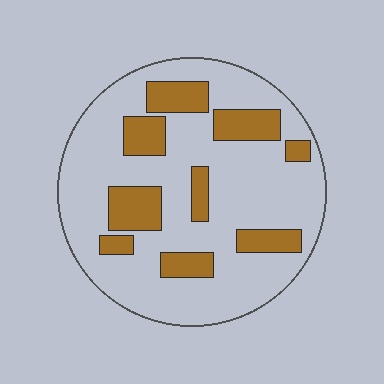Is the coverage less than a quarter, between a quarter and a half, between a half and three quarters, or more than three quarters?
Less than a quarter.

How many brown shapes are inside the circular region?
9.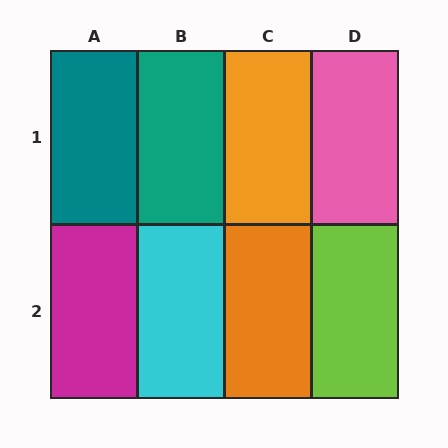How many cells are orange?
2 cells are orange.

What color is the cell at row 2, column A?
Magenta.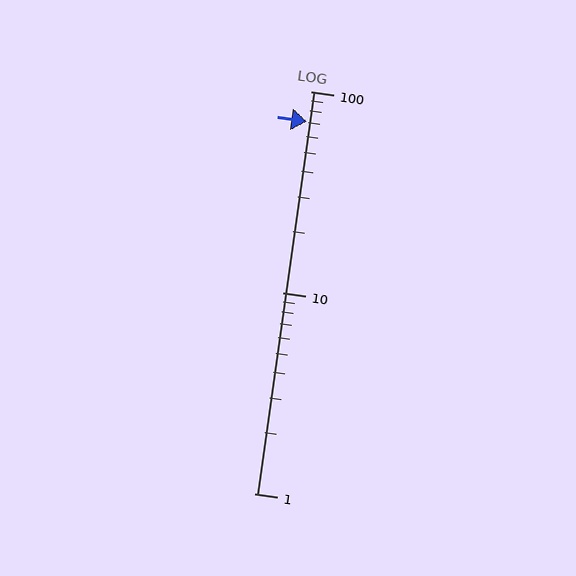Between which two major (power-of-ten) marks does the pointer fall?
The pointer is between 10 and 100.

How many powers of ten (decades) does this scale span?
The scale spans 2 decades, from 1 to 100.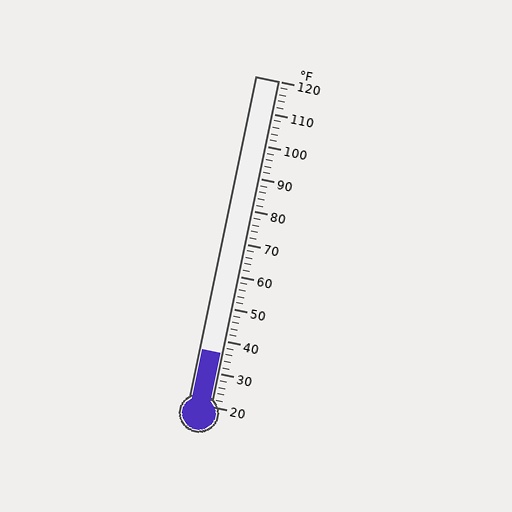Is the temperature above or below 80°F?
The temperature is below 80°F.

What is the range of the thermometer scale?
The thermometer scale ranges from 20°F to 120°F.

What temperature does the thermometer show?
The thermometer shows approximately 36°F.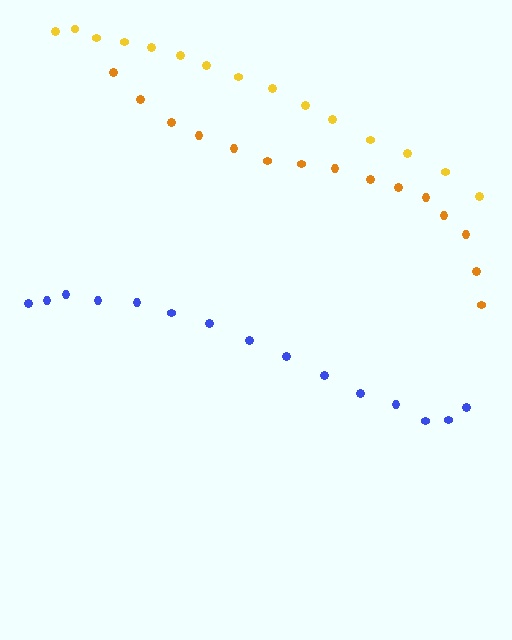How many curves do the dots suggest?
There are 3 distinct paths.